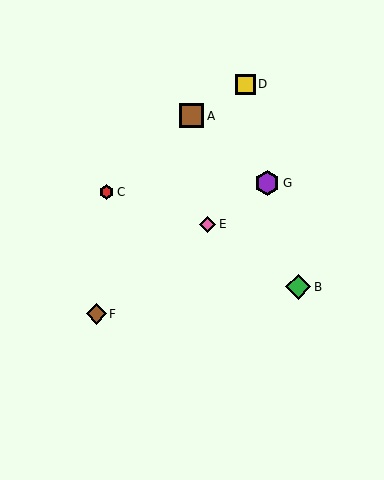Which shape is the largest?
The purple hexagon (labeled G) is the largest.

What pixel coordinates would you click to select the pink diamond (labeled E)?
Click at (208, 224) to select the pink diamond E.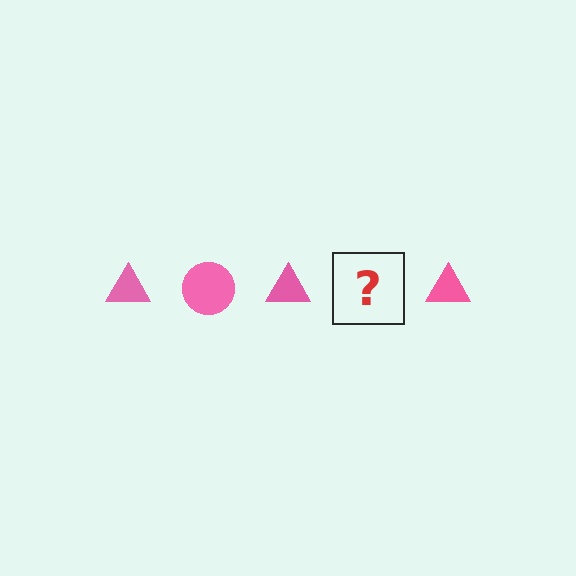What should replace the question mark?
The question mark should be replaced with a pink circle.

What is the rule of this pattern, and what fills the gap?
The rule is that the pattern cycles through triangle, circle shapes in pink. The gap should be filled with a pink circle.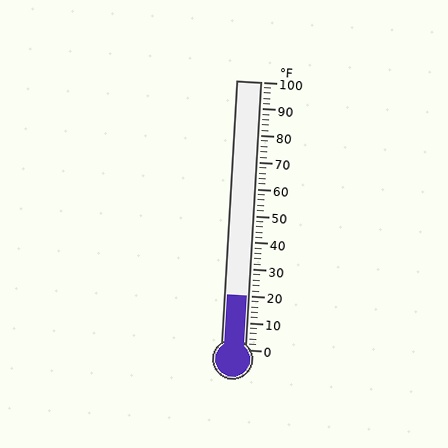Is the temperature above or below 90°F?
The temperature is below 90°F.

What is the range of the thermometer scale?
The thermometer scale ranges from 0°F to 100°F.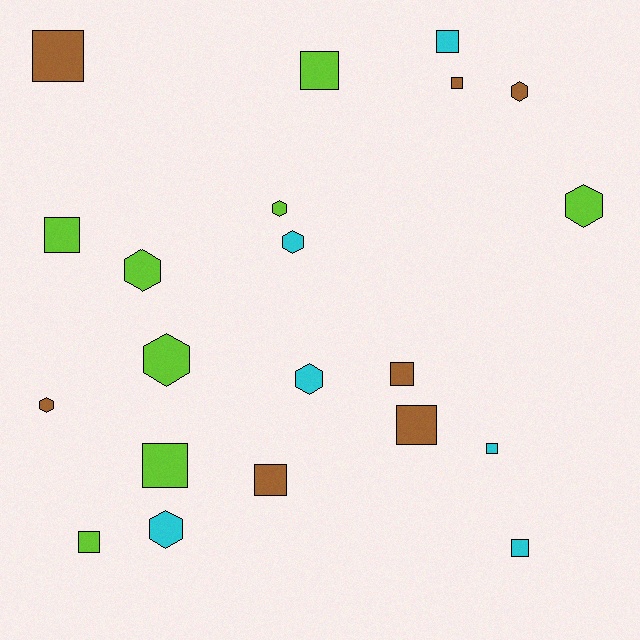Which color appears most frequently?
Lime, with 8 objects.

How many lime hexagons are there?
There are 4 lime hexagons.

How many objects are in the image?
There are 21 objects.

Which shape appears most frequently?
Square, with 12 objects.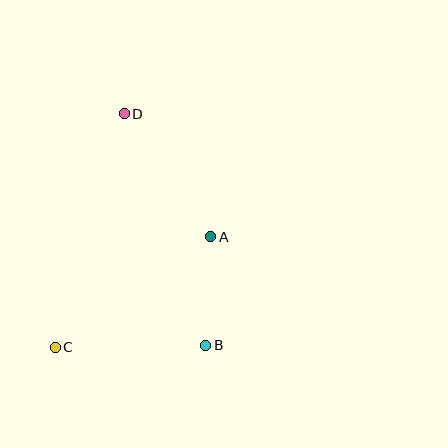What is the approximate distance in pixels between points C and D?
The distance between C and D is approximately 244 pixels.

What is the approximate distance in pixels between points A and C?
The distance between A and C is approximately 191 pixels.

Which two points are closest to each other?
Points A and B are closest to each other.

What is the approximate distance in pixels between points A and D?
The distance between A and D is approximately 150 pixels.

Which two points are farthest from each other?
Points B and D are farthest from each other.